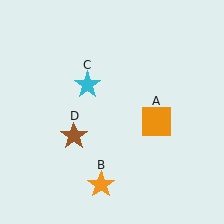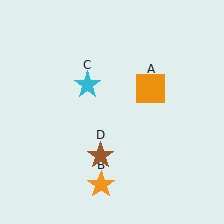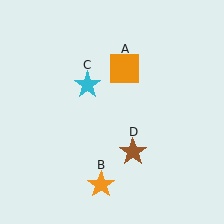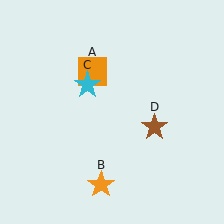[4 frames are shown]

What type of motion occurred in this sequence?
The orange square (object A), brown star (object D) rotated counterclockwise around the center of the scene.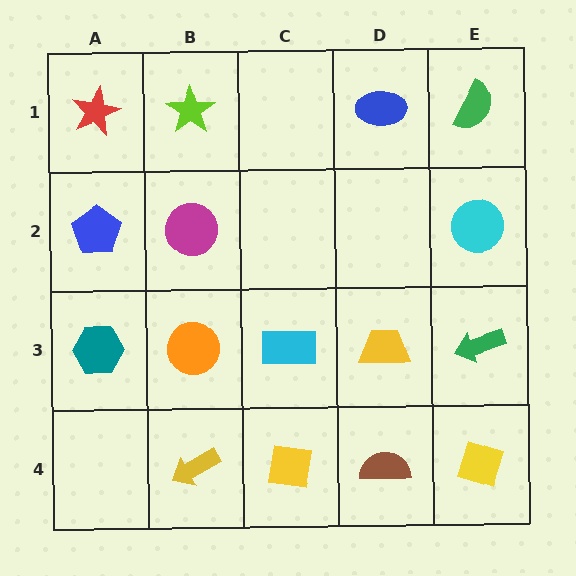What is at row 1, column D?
A blue ellipse.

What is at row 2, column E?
A cyan circle.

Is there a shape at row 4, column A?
No, that cell is empty.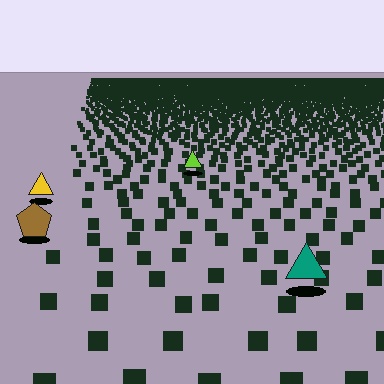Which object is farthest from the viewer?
The lime triangle is farthest from the viewer. It appears smaller and the ground texture around it is denser.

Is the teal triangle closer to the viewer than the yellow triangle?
Yes. The teal triangle is closer — you can tell from the texture gradient: the ground texture is coarser near it.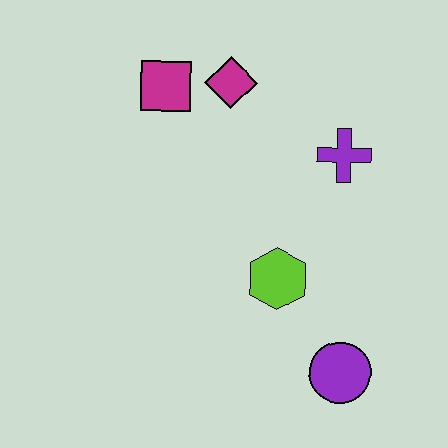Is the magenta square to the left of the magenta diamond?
Yes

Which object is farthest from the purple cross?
The purple circle is farthest from the purple cross.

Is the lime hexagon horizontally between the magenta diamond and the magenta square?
No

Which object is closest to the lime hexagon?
The purple circle is closest to the lime hexagon.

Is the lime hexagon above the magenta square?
No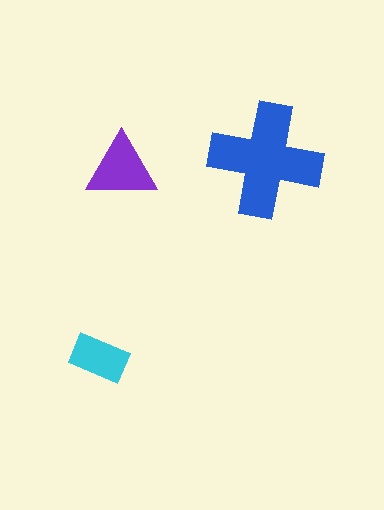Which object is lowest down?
The cyan rectangle is bottommost.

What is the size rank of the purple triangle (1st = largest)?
2nd.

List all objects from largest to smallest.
The blue cross, the purple triangle, the cyan rectangle.